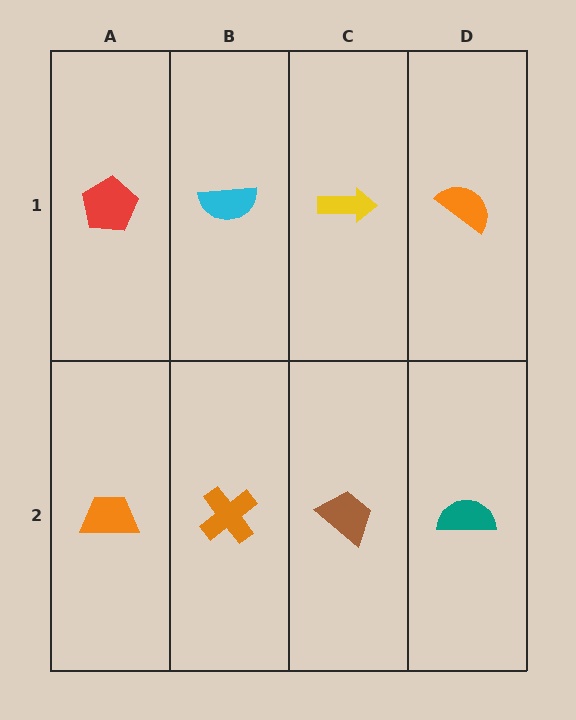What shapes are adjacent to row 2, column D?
An orange semicircle (row 1, column D), a brown trapezoid (row 2, column C).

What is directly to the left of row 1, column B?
A red pentagon.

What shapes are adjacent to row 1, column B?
An orange cross (row 2, column B), a red pentagon (row 1, column A), a yellow arrow (row 1, column C).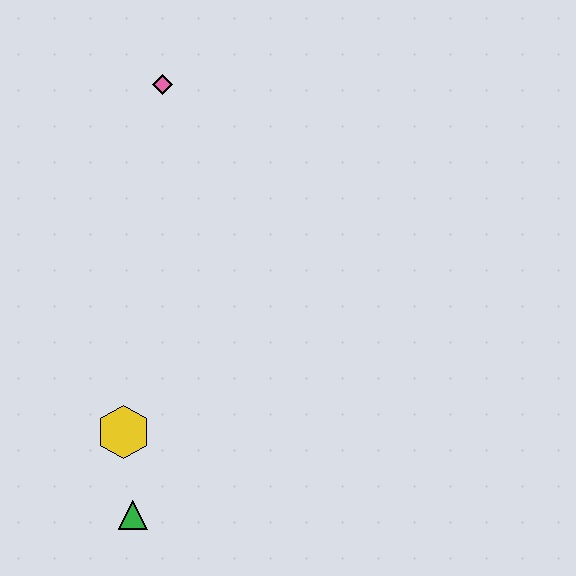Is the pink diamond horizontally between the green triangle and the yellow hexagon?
No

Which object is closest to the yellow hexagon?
The green triangle is closest to the yellow hexagon.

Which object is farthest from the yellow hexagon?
The pink diamond is farthest from the yellow hexagon.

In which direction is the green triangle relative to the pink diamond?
The green triangle is below the pink diamond.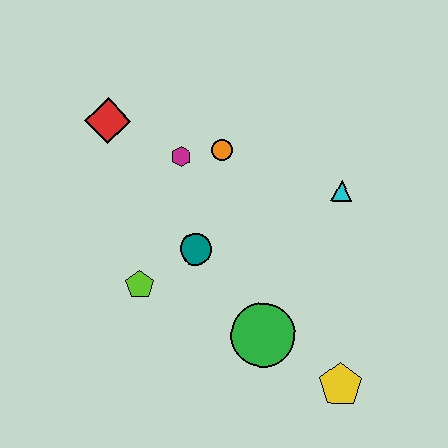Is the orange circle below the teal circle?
No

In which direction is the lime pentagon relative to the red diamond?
The lime pentagon is below the red diamond.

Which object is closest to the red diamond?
The magenta hexagon is closest to the red diamond.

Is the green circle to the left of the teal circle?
No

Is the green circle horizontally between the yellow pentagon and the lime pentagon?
Yes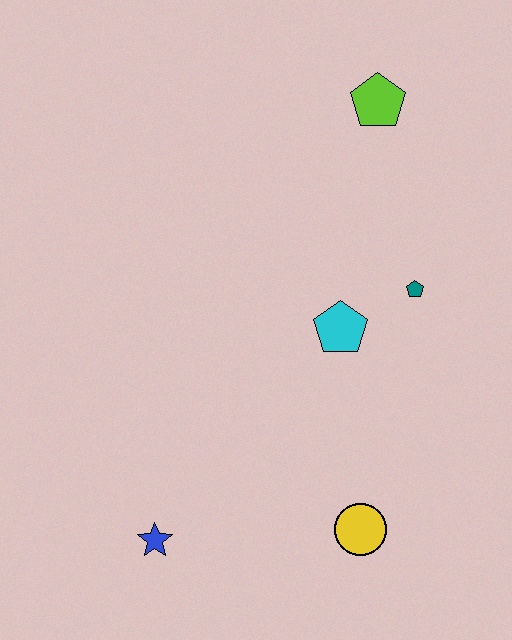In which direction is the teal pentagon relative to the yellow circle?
The teal pentagon is above the yellow circle.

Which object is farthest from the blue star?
The lime pentagon is farthest from the blue star.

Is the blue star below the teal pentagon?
Yes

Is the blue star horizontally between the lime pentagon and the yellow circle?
No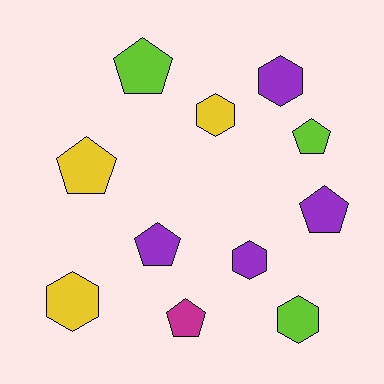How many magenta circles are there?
There are no magenta circles.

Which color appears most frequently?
Purple, with 4 objects.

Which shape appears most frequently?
Pentagon, with 6 objects.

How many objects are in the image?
There are 11 objects.